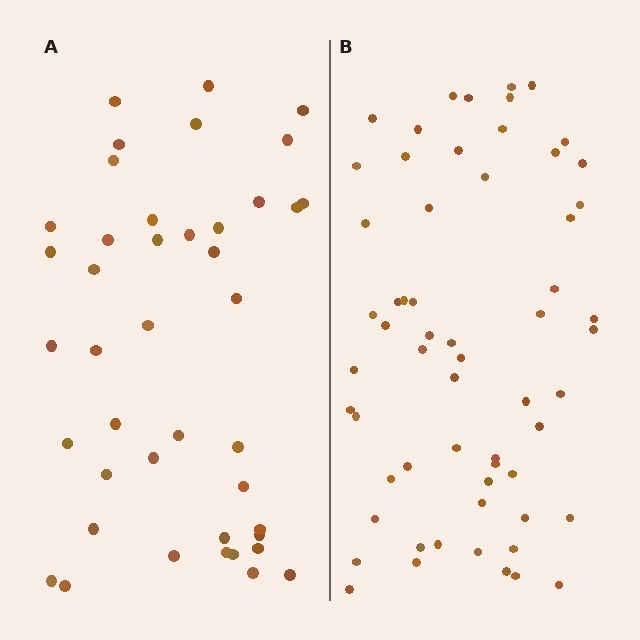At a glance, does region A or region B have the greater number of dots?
Region B (the right region) has more dots.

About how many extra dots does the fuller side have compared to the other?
Region B has approximately 20 more dots than region A.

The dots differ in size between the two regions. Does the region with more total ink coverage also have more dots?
No. Region A has more total ink coverage because its dots are larger, but region B actually contains more individual dots. Total area can be misleading — the number of items is what matters here.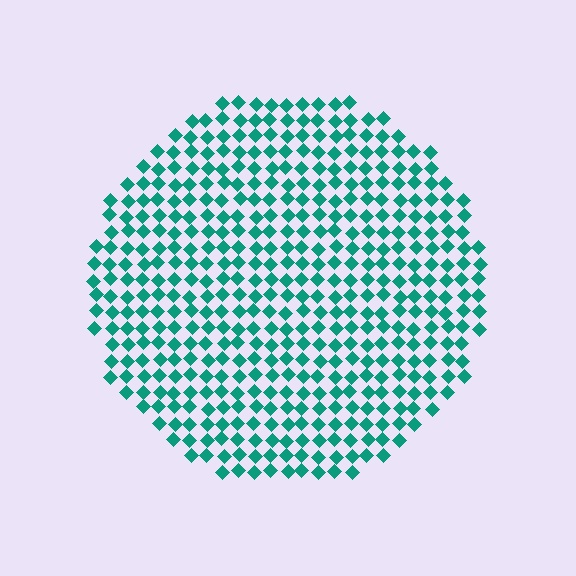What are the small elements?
The small elements are diamonds.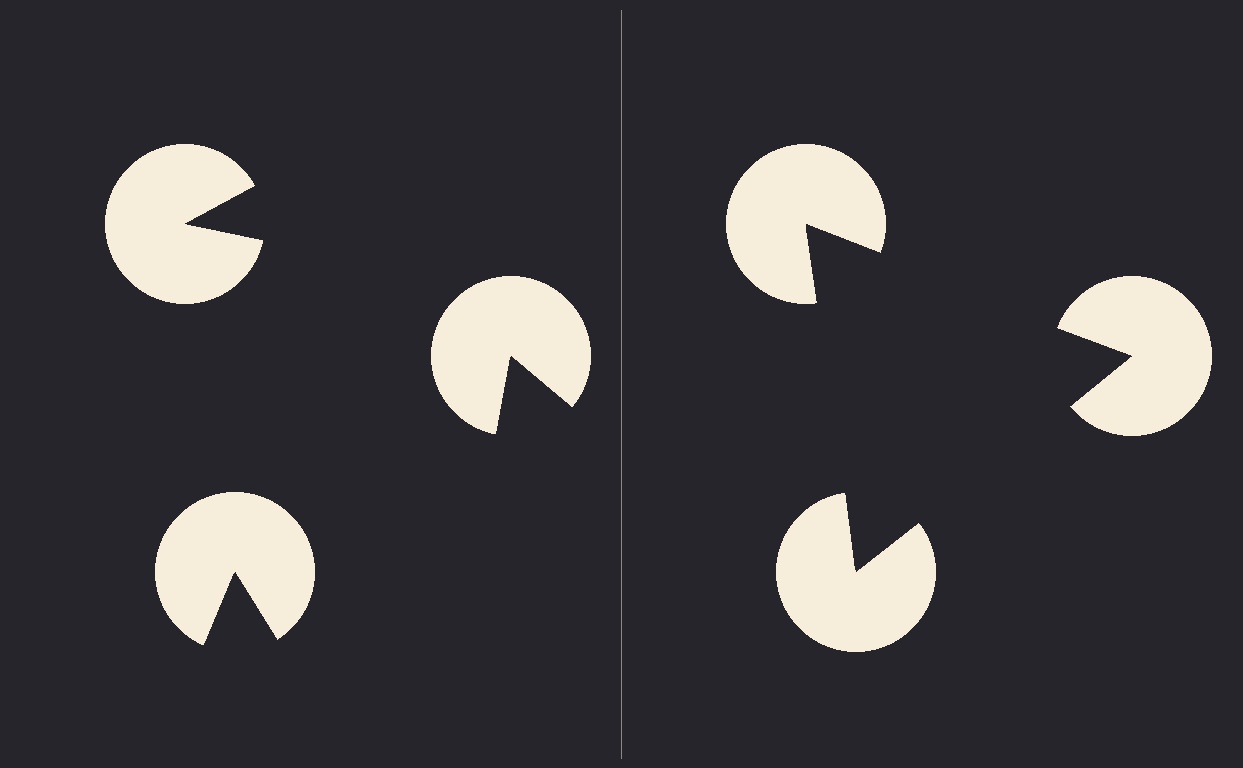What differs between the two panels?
The pac-man discs are positioned identically on both sides; only the wedge orientations differ. On the right they align to a triangle; on the left they are misaligned.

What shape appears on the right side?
An illusory triangle.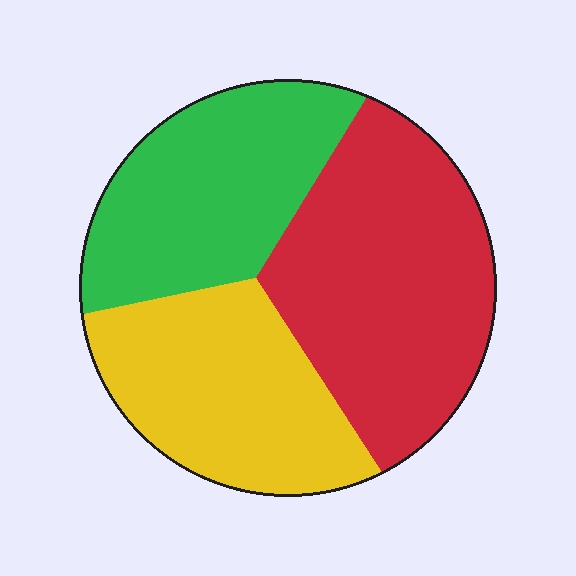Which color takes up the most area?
Red, at roughly 40%.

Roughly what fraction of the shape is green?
Green covers about 30% of the shape.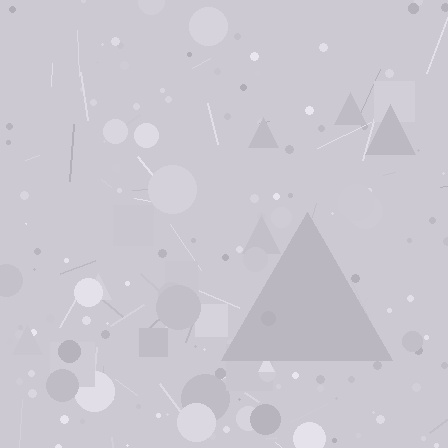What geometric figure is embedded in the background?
A triangle is embedded in the background.